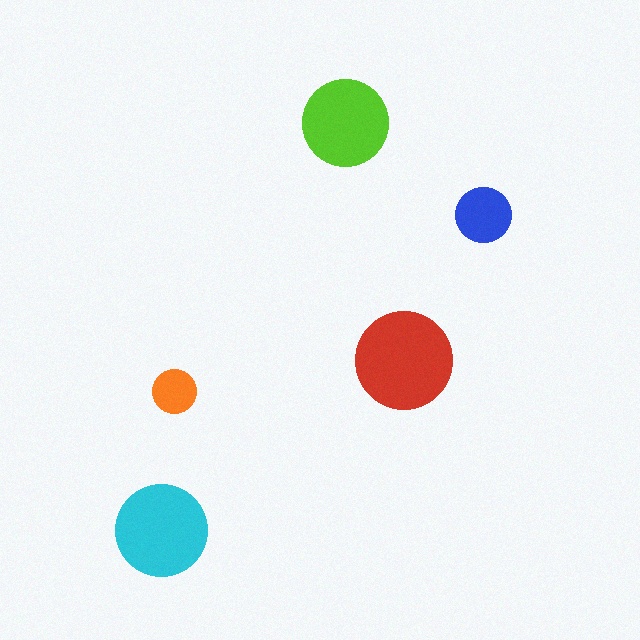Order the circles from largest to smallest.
the red one, the cyan one, the lime one, the blue one, the orange one.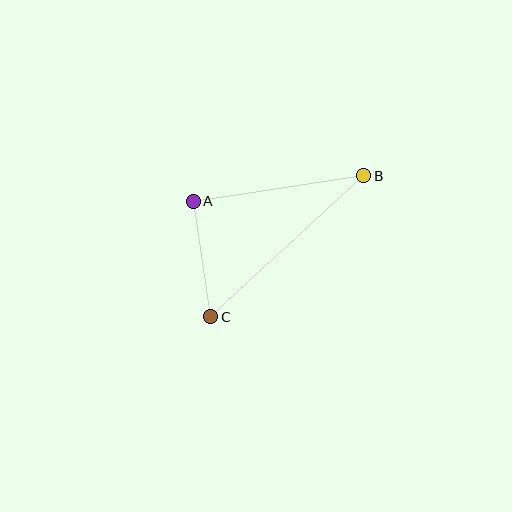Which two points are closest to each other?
Points A and C are closest to each other.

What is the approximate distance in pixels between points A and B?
The distance between A and B is approximately 172 pixels.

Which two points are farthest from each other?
Points B and C are farthest from each other.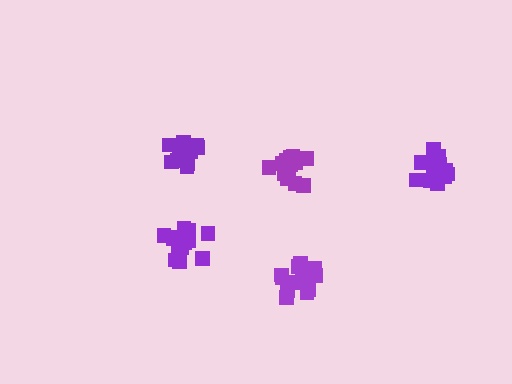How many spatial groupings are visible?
There are 5 spatial groupings.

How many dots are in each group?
Group 1: 15 dots, Group 2: 17 dots, Group 3: 17 dots, Group 4: 18 dots, Group 5: 19 dots (86 total).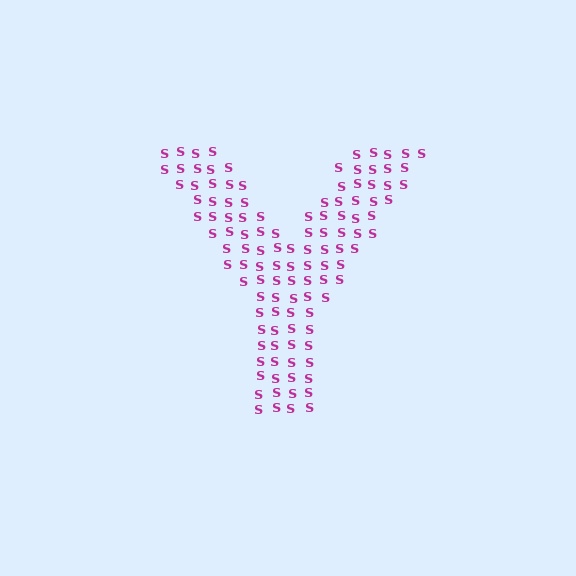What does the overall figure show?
The overall figure shows the letter Y.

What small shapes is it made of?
It is made of small letter S's.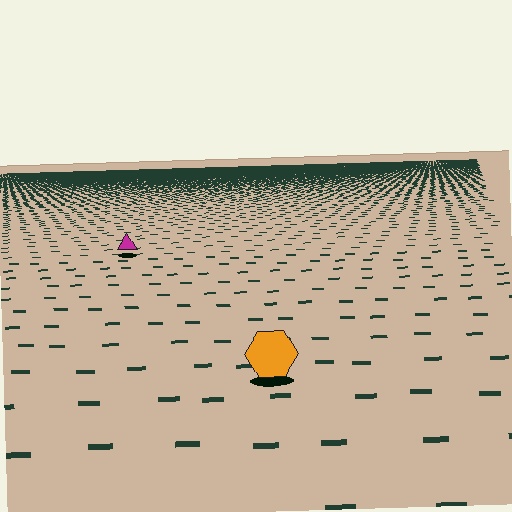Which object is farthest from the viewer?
The magenta triangle is farthest from the viewer. It appears smaller and the ground texture around it is denser.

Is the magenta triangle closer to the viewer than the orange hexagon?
No. The orange hexagon is closer — you can tell from the texture gradient: the ground texture is coarser near it.